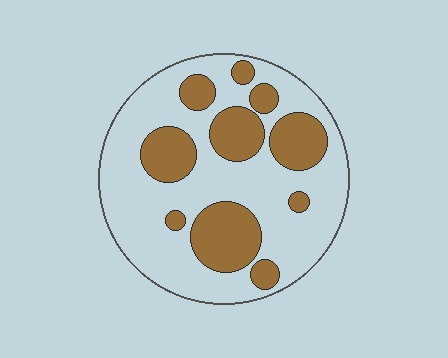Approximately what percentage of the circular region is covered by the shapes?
Approximately 30%.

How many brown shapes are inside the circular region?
10.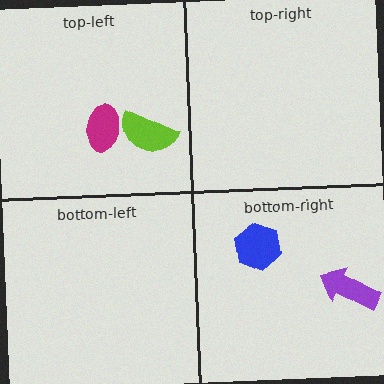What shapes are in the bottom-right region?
The blue hexagon, the purple arrow.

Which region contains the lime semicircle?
The top-left region.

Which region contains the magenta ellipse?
The top-left region.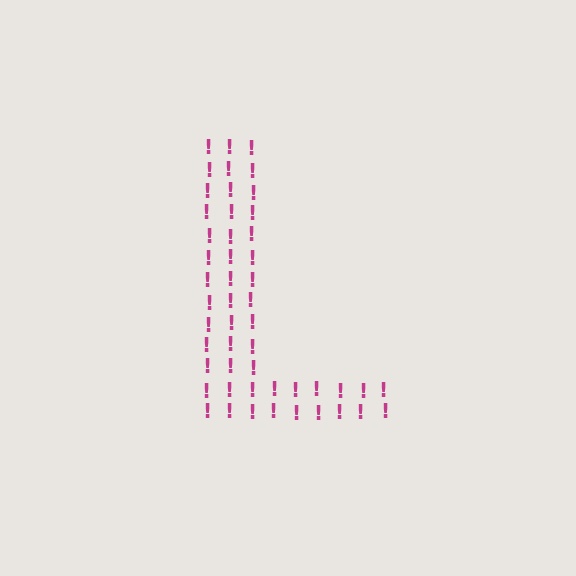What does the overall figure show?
The overall figure shows the letter L.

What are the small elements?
The small elements are exclamation marks.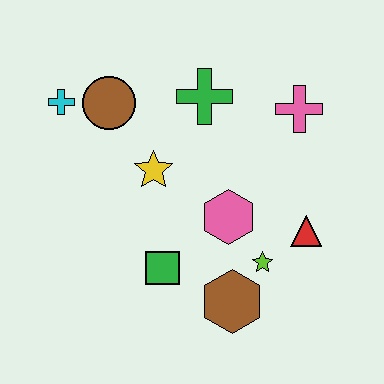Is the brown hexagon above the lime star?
No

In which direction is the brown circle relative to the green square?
The brown circle is above the green square.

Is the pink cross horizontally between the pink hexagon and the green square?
No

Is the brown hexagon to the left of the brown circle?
No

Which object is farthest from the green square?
The pink cross is farthest from the green square.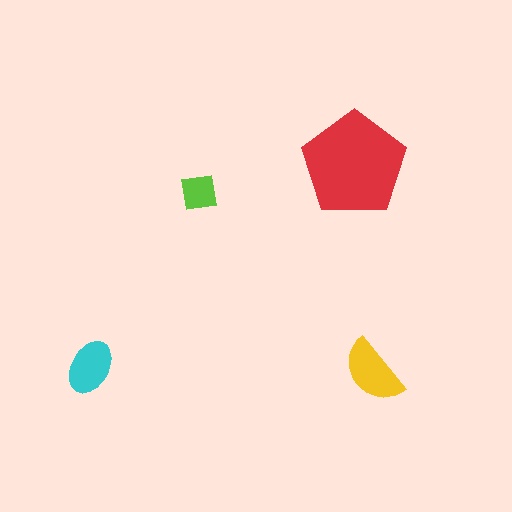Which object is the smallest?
The lime square.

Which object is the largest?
The red pentagon.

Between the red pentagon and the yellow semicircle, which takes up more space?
The red pentagon.